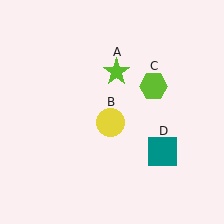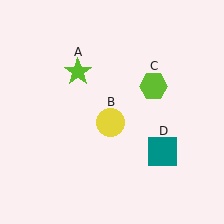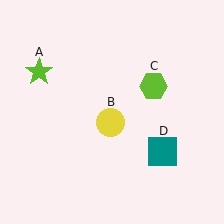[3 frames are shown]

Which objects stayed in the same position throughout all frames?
Yellow circle (object B) and lime hexagon (object C) and teal square (object D) remained stationary.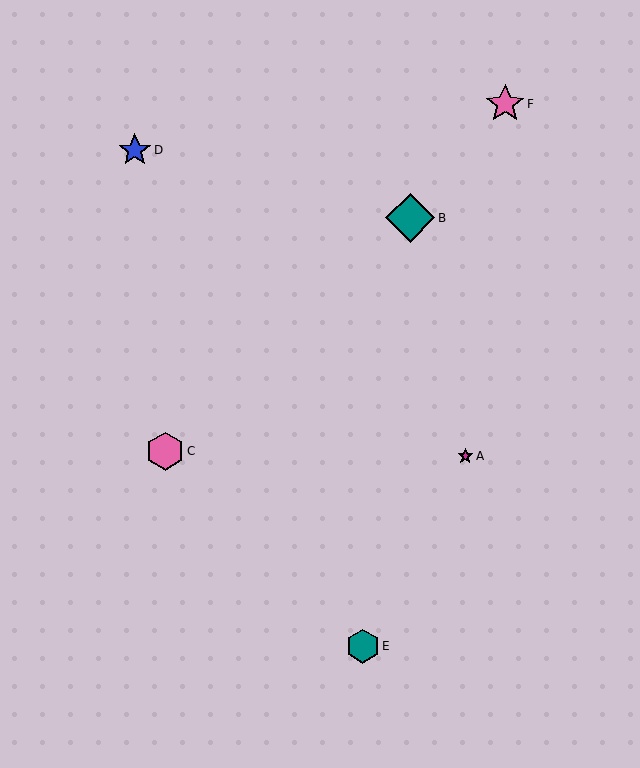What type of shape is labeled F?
Shape F is a pink star.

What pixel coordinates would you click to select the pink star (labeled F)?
Click at (505, 104) to select the pink star F.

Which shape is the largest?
The teal diamond (labeled B) is the largest.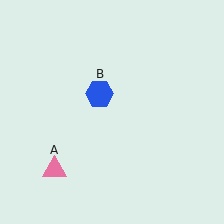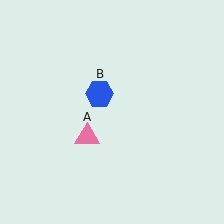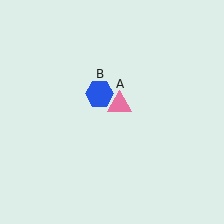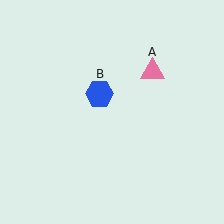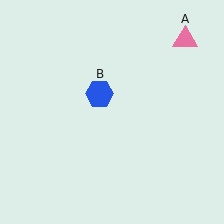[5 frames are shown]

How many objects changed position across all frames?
1 object changed position: pink triangle (object A).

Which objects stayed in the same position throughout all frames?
Blue hexagon (object B) remained stationary.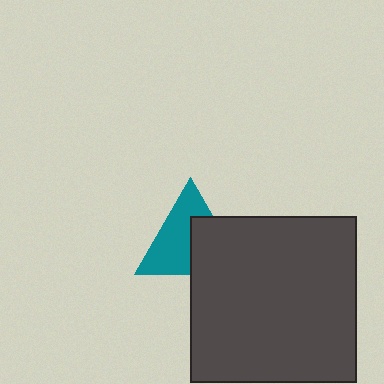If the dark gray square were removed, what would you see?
You would see the complete teal triangle.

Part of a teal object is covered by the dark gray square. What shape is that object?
It is a triangle.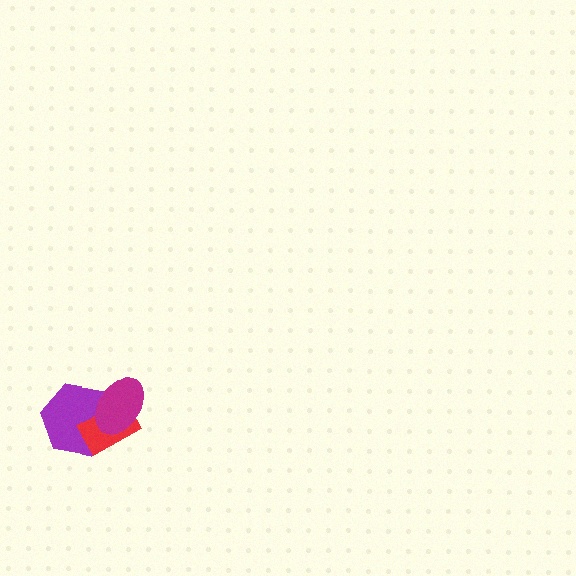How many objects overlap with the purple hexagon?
2 objects overlap with the purple hexagon.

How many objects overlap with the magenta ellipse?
2 objects overlap with the magenta ellipse.